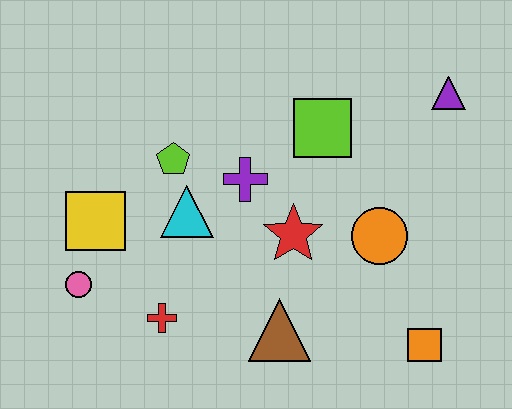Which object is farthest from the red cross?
The purple triangle is farthest from the red cross.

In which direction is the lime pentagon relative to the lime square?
The lime pentagon is to the left of the lime square.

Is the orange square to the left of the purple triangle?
Yes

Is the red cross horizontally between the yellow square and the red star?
Yes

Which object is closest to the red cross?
The pink circle is closest to the red cross.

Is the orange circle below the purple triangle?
Yes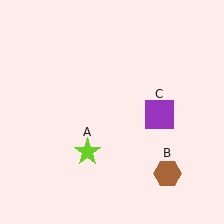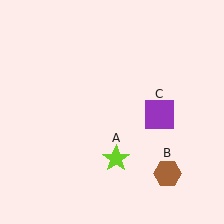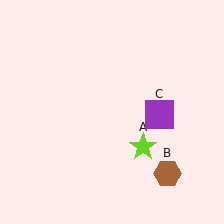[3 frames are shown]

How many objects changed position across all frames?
1 object changed position: lime star (object A).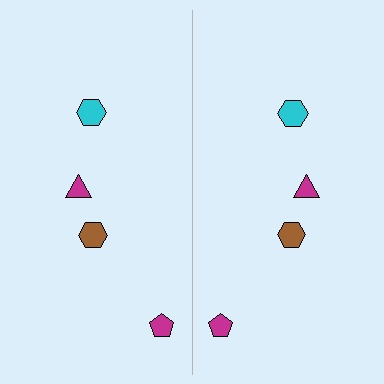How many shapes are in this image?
There are 8 shapes in this image.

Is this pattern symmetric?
Yes, this pattern has bilateral (reflection) symmetry.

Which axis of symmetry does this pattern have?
The pattern has a vertical axis of symmetry running through the center of the image.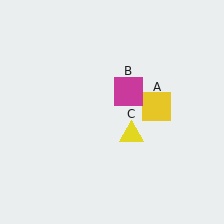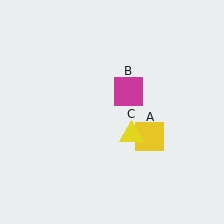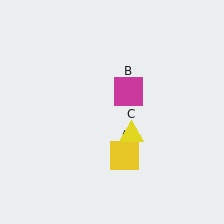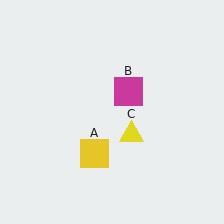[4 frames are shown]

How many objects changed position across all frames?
1 object changed position: yellow square (object A).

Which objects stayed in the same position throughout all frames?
Magenta square (object B) and yellow triangle (object C) remained stationary.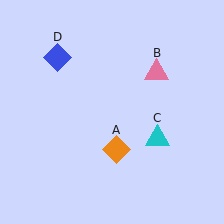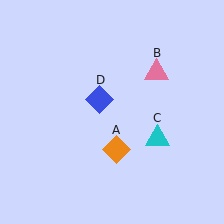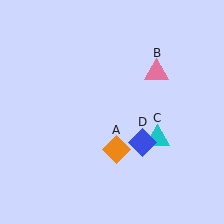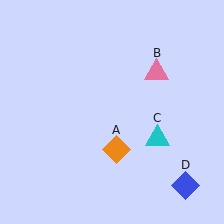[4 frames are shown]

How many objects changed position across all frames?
1 object changed position: blue diamond (object D).